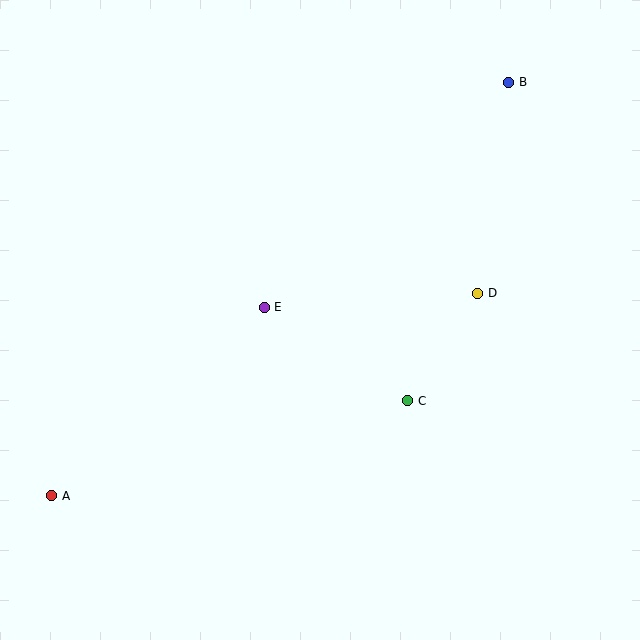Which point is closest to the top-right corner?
Point B is closest to the top-right corner.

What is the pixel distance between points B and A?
The distance between B and A is 616 pixels.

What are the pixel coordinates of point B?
Point B is at (509, 82).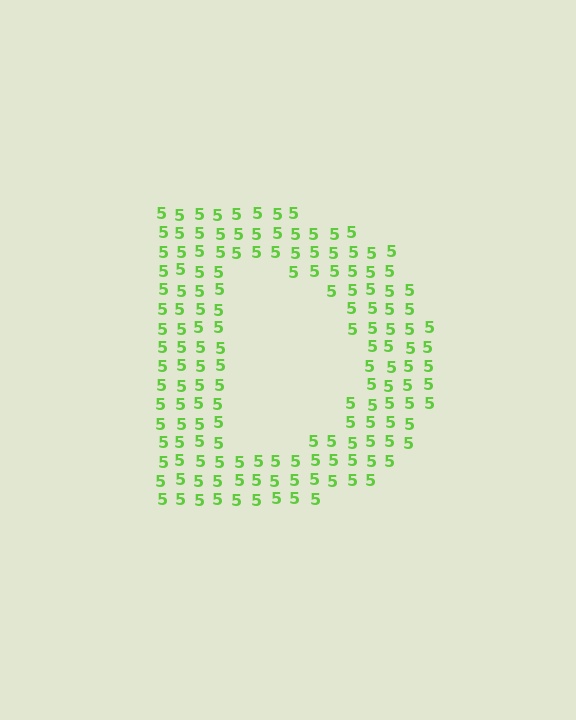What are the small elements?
The small elements are digit 5's.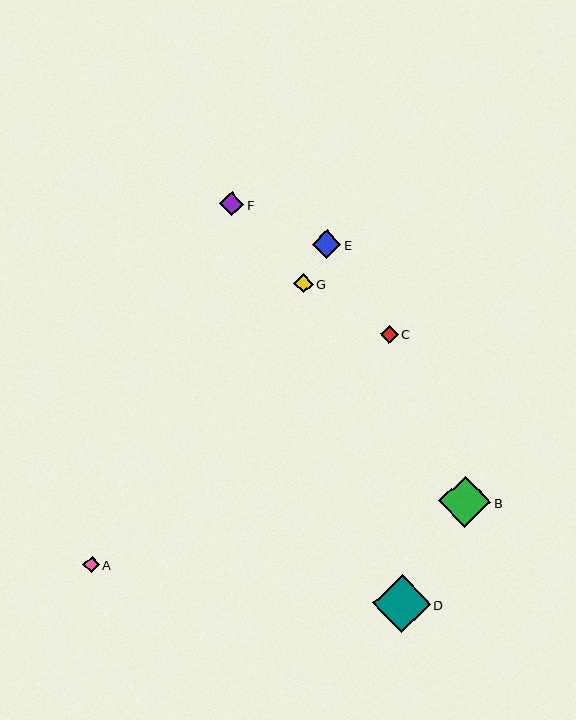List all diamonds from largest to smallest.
From largest to smallest: D, B, E, F, G, C, A.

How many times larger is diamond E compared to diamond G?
Diamond E is approximately 1.4 times the size of diamond G.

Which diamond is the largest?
Diamond D is the largest with a size of approximately 58 pixels.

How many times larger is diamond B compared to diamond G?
Diamond B is approximately 2.6 times the size of diamond G.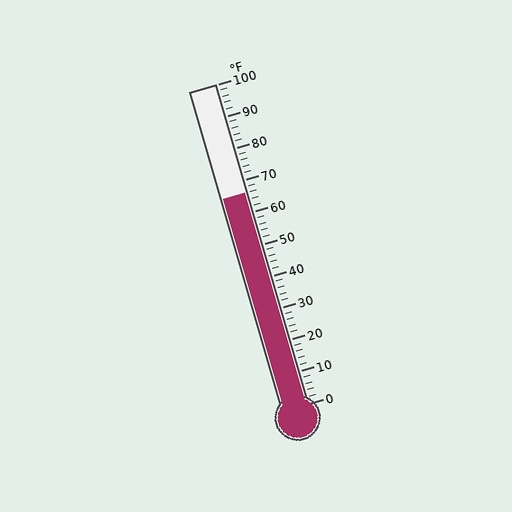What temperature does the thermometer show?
The thermometer shows approximately 66°F.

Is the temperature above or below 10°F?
The temperature is above 10°F.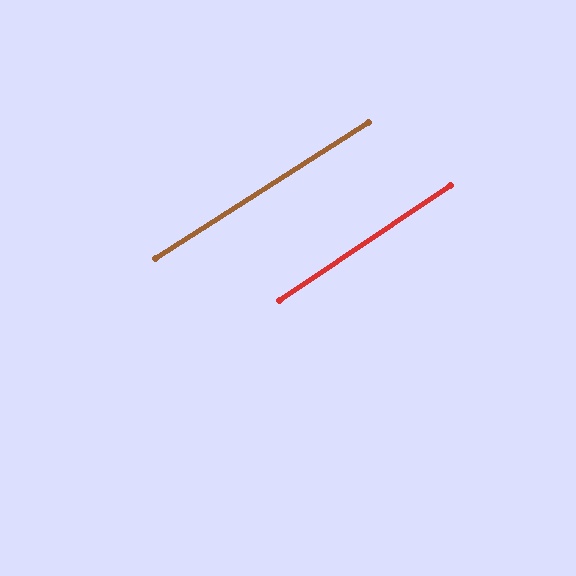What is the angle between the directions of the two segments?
Approximately 2 degrees.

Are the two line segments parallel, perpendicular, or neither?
Parallel — their directions differ by only 1.6°.